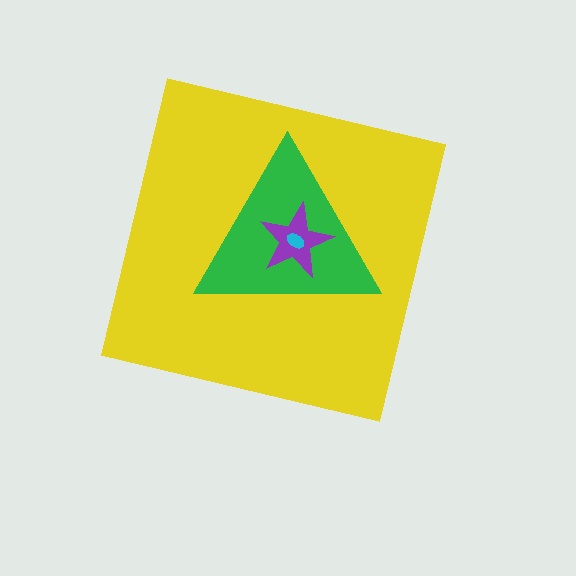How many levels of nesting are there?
4.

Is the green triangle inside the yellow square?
Yes.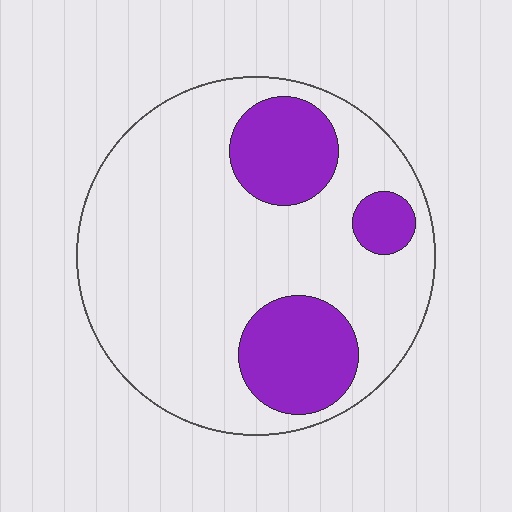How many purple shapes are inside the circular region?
3.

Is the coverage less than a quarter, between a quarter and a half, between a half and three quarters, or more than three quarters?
Less than a quarter.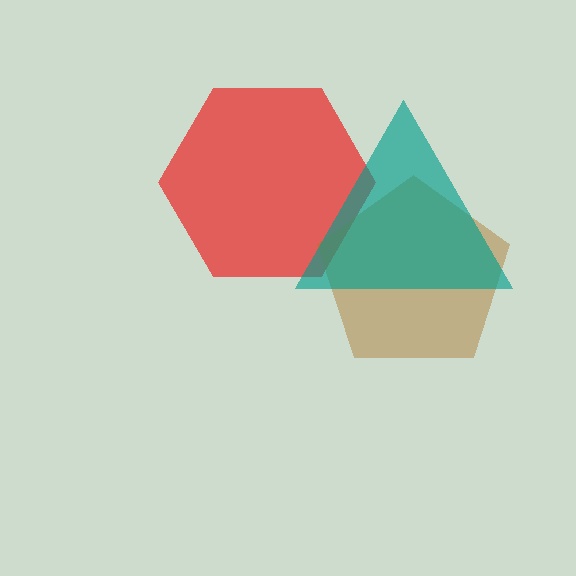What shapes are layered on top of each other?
The layered shapes are: a red hexagon, a brown pentagon, a teal triangle.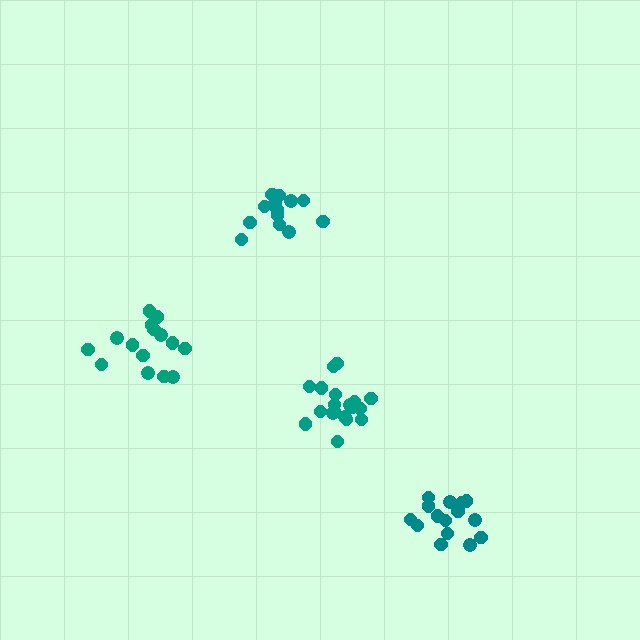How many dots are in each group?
Group 1: 15 dots, Group 2: 15 dots, Group 3: 15 dots, Group 4: 19 dots (64 total).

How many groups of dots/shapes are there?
There are 4 groups.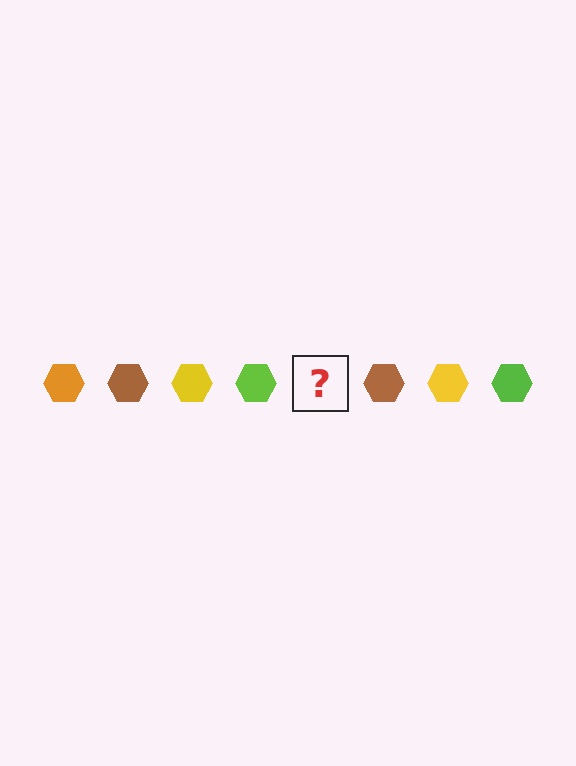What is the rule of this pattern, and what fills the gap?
The rule is that the pattern cycles through orange, brown, yellow, lime hexagons. The gap should be filled with an orange hexagon.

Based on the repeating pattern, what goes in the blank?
The blank should be an orange hexagon.